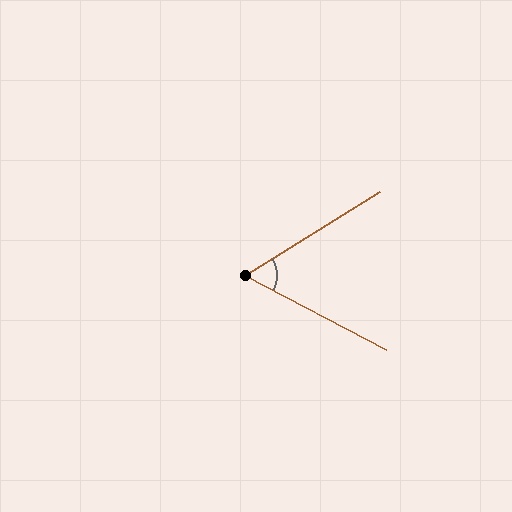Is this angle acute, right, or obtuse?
It is acute.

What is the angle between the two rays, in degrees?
Approximately 59 degrees.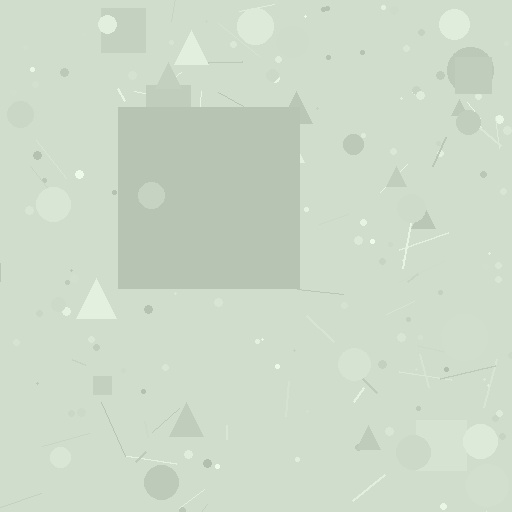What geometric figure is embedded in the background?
A square is embedded in the background.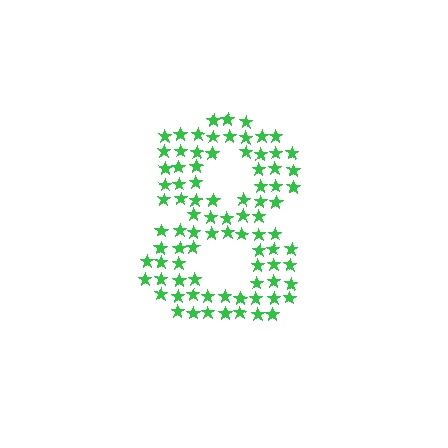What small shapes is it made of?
It is made of small stars.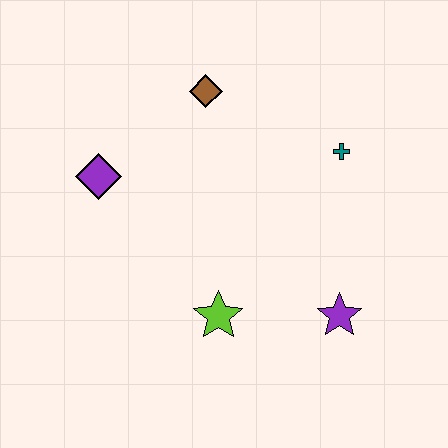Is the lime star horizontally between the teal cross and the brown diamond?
Yes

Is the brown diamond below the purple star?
No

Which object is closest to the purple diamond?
The brown diamond is closest to the purple diamond.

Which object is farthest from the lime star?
The brown diamond is farthest from the lime star.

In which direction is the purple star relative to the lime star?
The purple star is to the right of the lime star.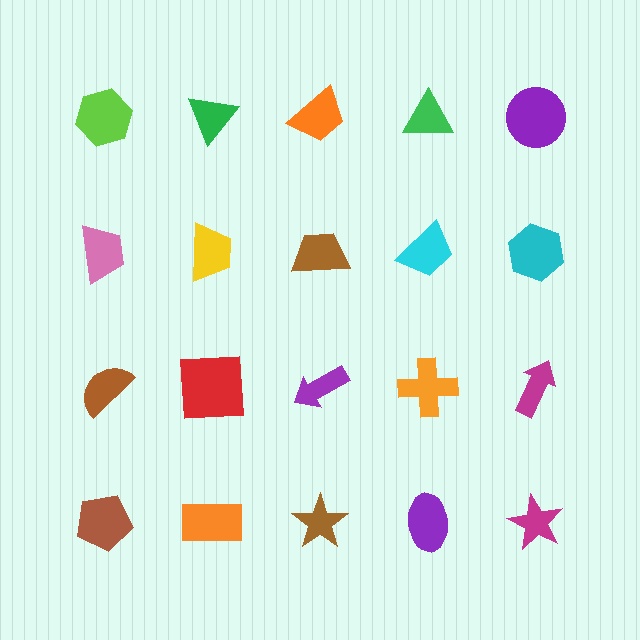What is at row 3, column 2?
A red square.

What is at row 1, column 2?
A green triangle.